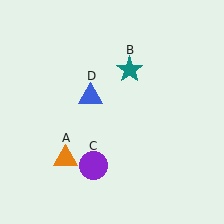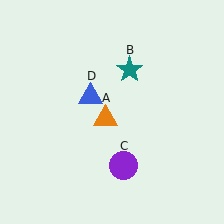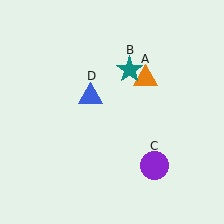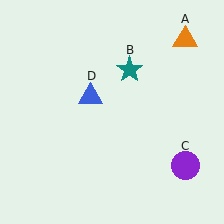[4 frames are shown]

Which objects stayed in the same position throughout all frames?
Teal star (object B) and blue triangle (object D) remained stationary.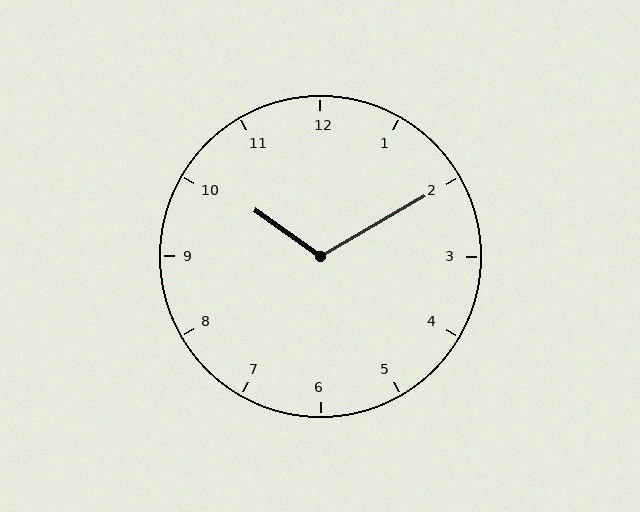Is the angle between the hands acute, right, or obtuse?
It is obtuse.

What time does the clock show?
10:10.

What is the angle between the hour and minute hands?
Approximately 115 degrees.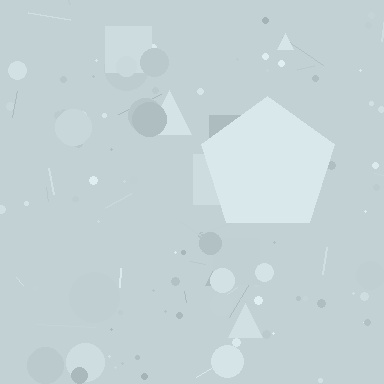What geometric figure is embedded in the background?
A pentagon is embedded in the background.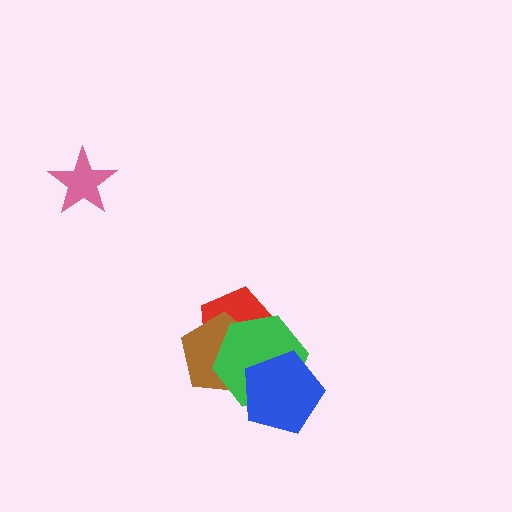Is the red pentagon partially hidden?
Yes, it is partially covered by another shape.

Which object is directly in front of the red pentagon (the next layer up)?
The brown pentagon is directly in front of the red pentagon.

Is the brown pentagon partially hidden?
Yes, it is partially covered by another shape.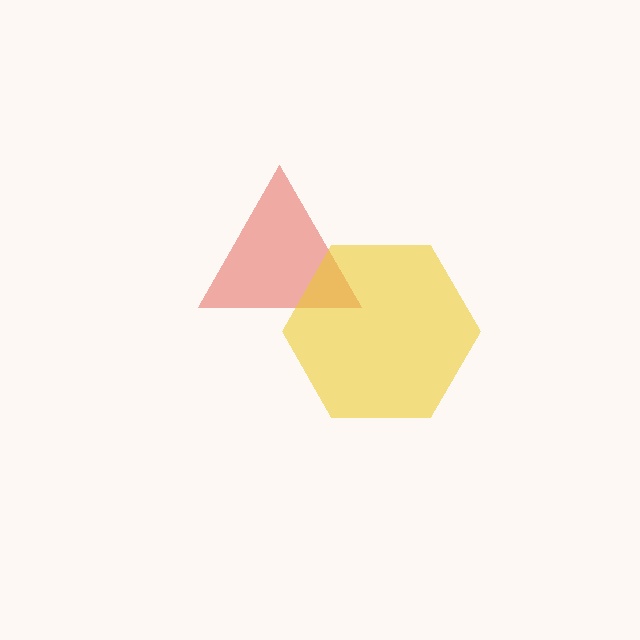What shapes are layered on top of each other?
The layered shapes are: a red triangle, a yellow hexagon.